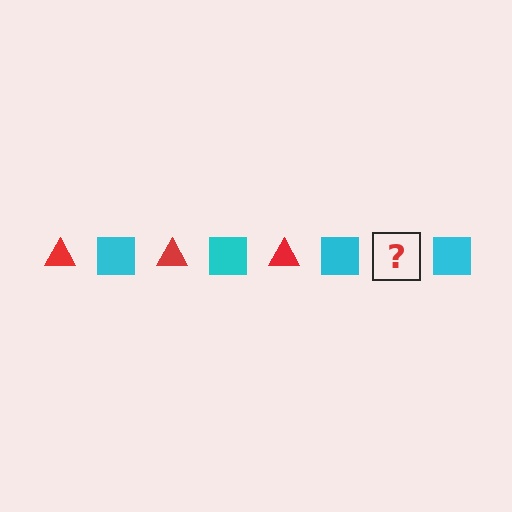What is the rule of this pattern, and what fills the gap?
The rule is that the pattern alternates between red triangle and cyan square. The gap should be filled with a red triangle.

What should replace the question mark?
The question mark should be replaced with a red triangle.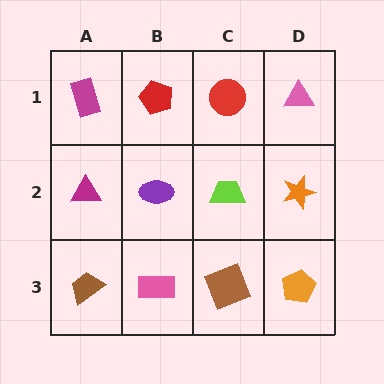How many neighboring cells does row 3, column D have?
2.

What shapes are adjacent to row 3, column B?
A purple ellipse (row 2, column B), a brown trapezoid (row 3, column A), a brown square (row 3, column C).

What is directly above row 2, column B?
A red pentagon.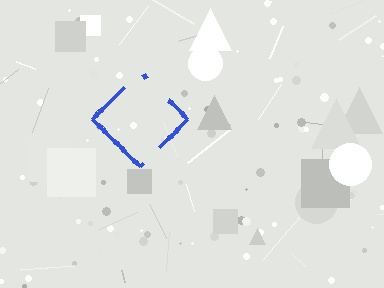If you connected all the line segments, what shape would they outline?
They would outline a diamond.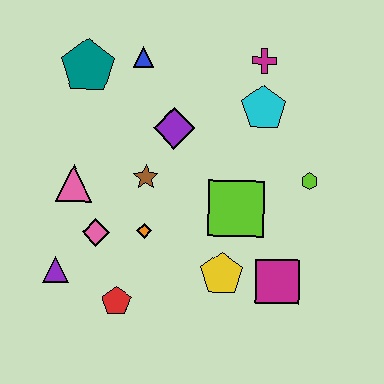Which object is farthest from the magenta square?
The teal pentagon is farthest from the magenta square.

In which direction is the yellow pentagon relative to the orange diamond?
The yellow pentagon is to the right of the orange diamond.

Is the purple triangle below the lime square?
Yes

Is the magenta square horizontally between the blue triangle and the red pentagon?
No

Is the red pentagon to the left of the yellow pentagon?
Yes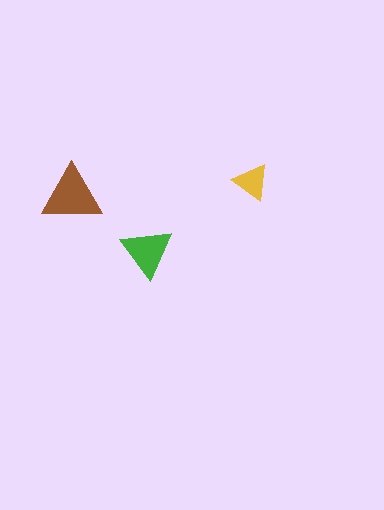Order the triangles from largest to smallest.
the brown one, the green one, the yellow one.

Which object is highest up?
The yellow triangle is topmost.